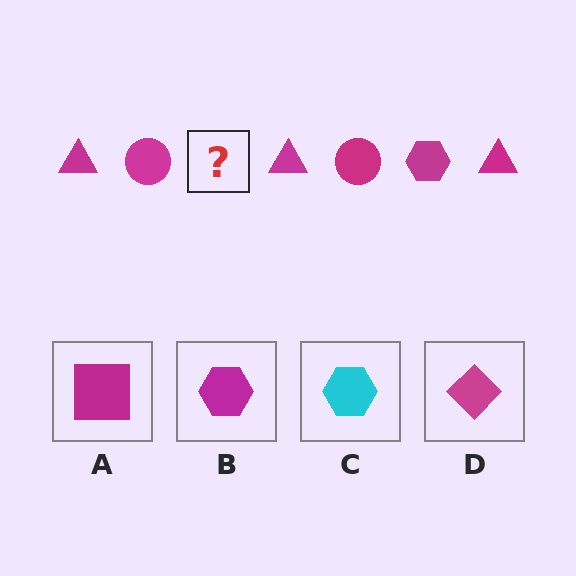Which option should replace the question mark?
Option B.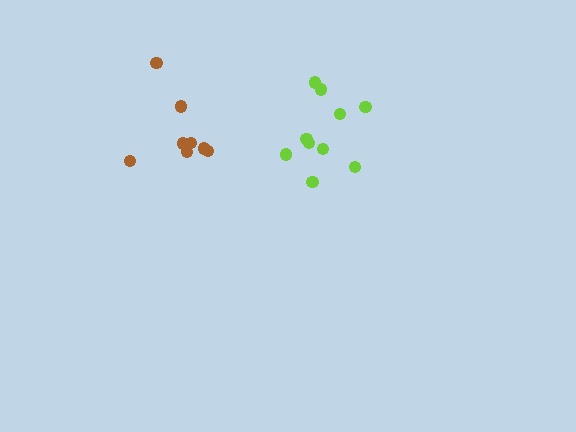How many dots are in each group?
Group 1: 10 dots, Group 2: 8 dots (18 total).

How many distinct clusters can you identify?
There are 2 distinct clusters.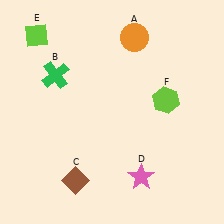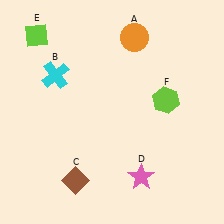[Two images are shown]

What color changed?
The cross (B) changed from green in Image 1 to cyan in Image 2.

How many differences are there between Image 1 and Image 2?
There is 1 difference between the two images.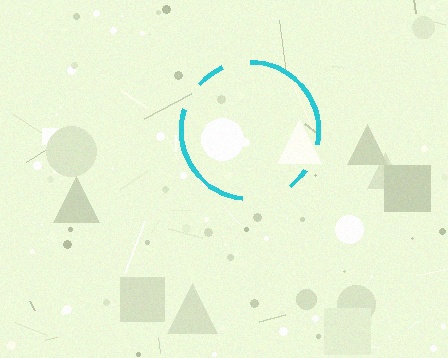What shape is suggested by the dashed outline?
The dashed outline suggests a circle.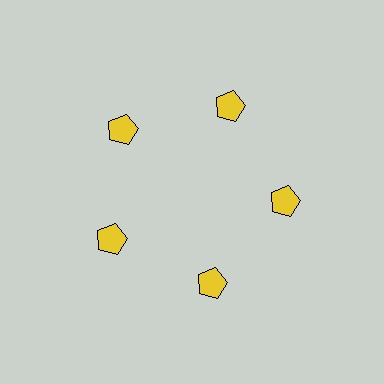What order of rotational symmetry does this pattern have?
This pattern has 5-fold rotational symmetry.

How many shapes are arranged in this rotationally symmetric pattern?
There are 5 shapes, arranged in 5 groups of 1.